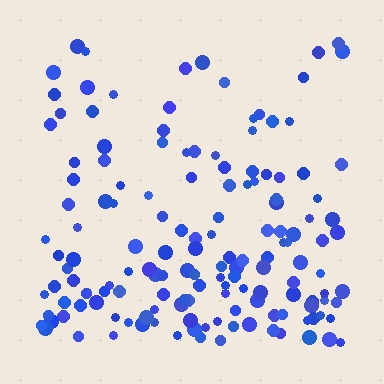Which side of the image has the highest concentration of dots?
The bottom.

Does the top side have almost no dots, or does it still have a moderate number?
Still a moderate number, just noticeably fewer than the bottom.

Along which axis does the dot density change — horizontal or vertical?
Vertical.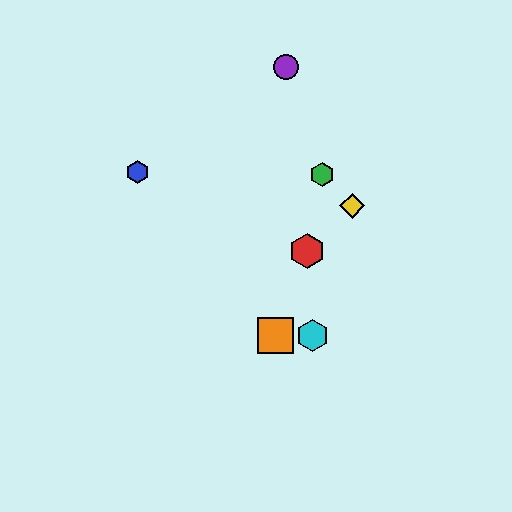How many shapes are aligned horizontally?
2 shapes (the orange square, the cyan hexagon) are aligned horizontally.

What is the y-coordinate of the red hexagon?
The red hexagon is at y≈251.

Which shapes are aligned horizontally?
The orange square, the cyan hexagon are aligned horizontally.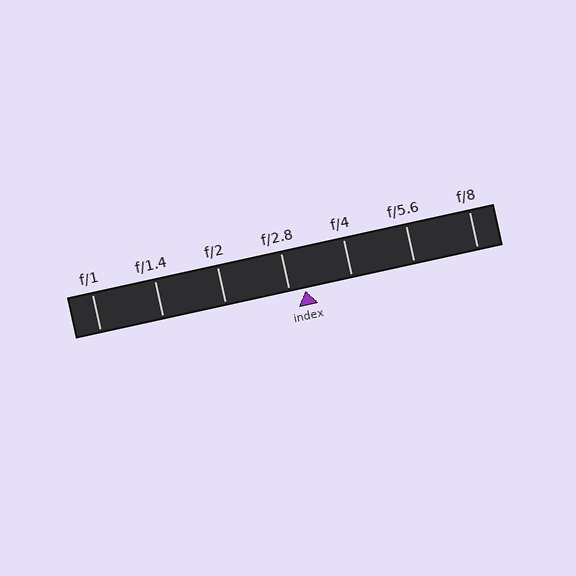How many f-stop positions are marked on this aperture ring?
There are 7 f-stop positions marked.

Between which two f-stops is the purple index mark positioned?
The index mark is between f/2.8 and f/4.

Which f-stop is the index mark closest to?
The index mark is closest to f/2.8.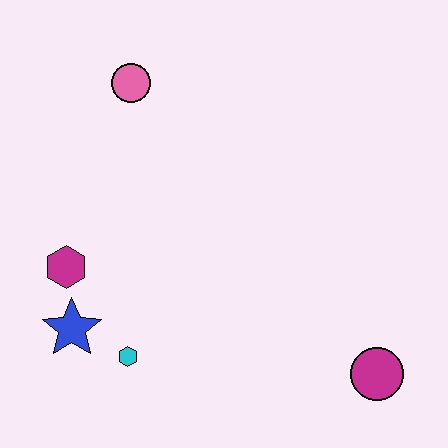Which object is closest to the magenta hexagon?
The blue star is closest to the magenta hexagon.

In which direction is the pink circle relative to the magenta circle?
The pink circle is above the magenta circle.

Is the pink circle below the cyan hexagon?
No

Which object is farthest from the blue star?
The magenta circle is farthest from the blue star.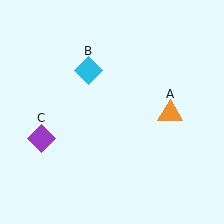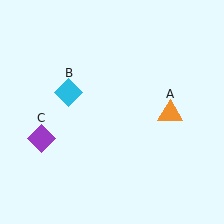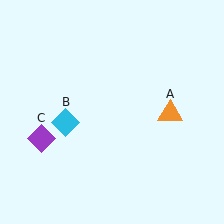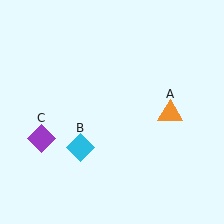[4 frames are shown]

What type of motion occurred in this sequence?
The cyan diamond (object B) rotated counterclockwise around the center of the scene.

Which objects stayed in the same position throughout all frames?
Orange triangle (object A) and purple diamond (object C) remained stationary.